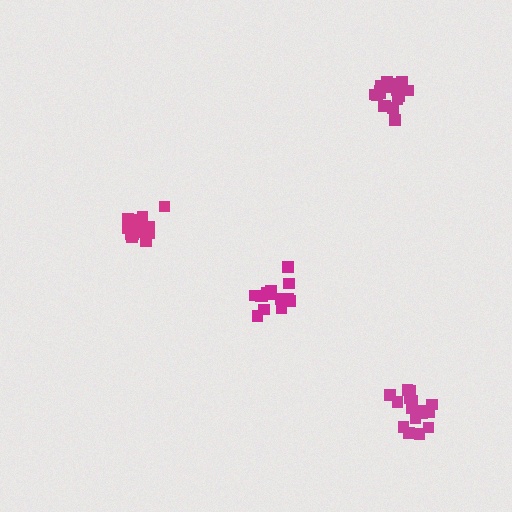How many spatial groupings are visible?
There are 4 spatial groupings.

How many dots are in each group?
Group 1: 19 dots, Group 2: 16 dots, Group 3: 14 dots, Group 4: 19 dots (68 total).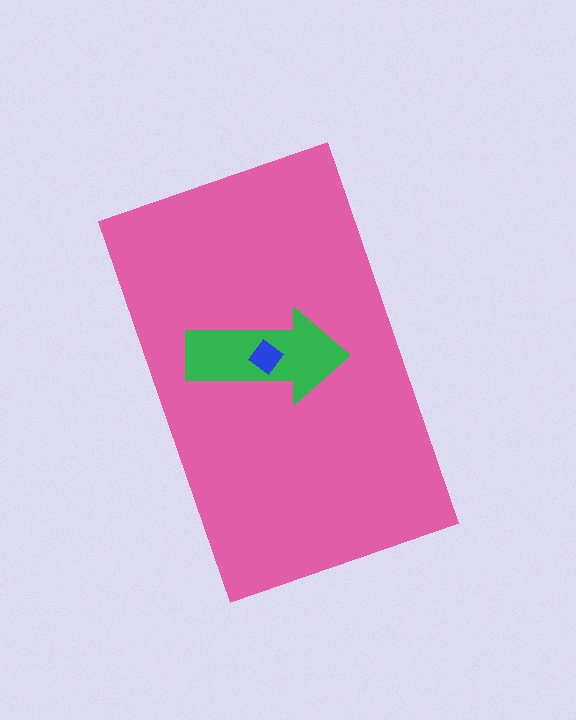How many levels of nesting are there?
3.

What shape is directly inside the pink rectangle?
The green arrow.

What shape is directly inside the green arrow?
The blue diamond.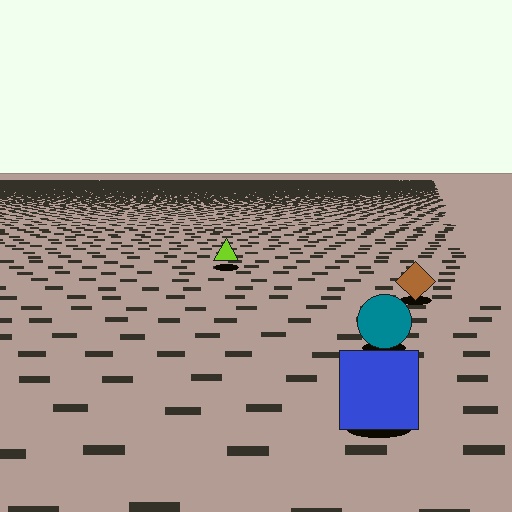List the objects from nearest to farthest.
From nearest to farthest: the blue square, the teal circle, the brown diamond, the lime triangle.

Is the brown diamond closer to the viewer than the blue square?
No. The blue square is closer — you can tell from the texture gradient: the ground texture is coarser near it.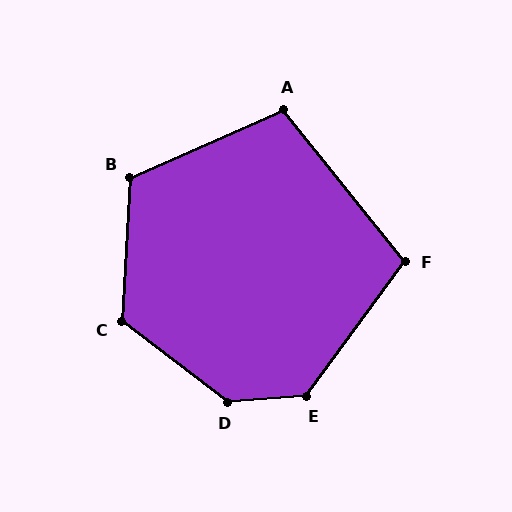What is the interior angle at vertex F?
Approximately 105 degrees (obtuse).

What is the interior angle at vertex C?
Approximately 124 degrees (obtuse).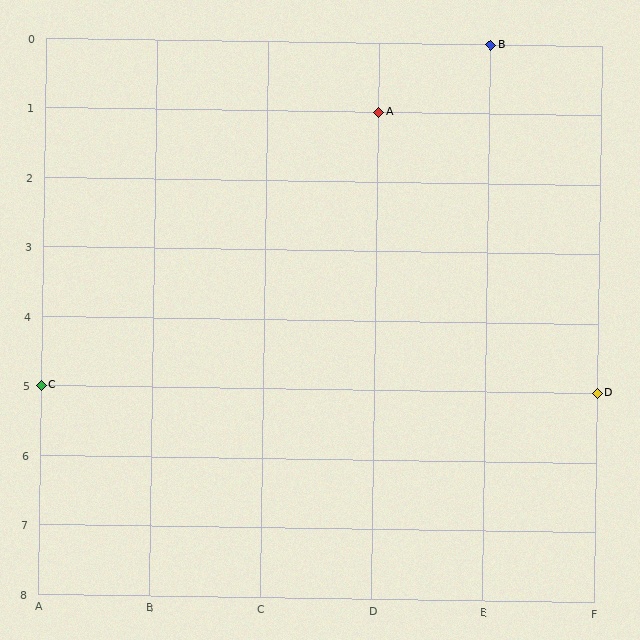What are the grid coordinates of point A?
Point A is at grid coordinates (D, 1).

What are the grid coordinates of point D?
Point D is at grid coordinates (F, 5).